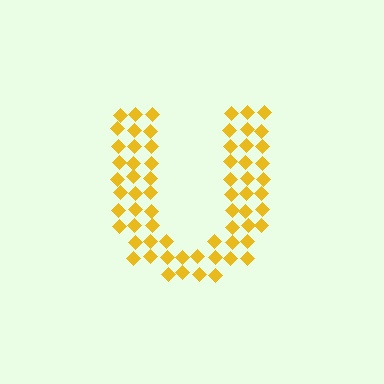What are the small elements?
The small elements are diamonds.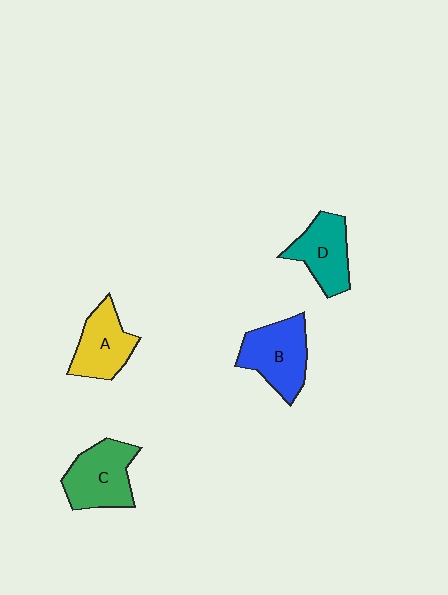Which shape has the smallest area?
Shape A (yellow).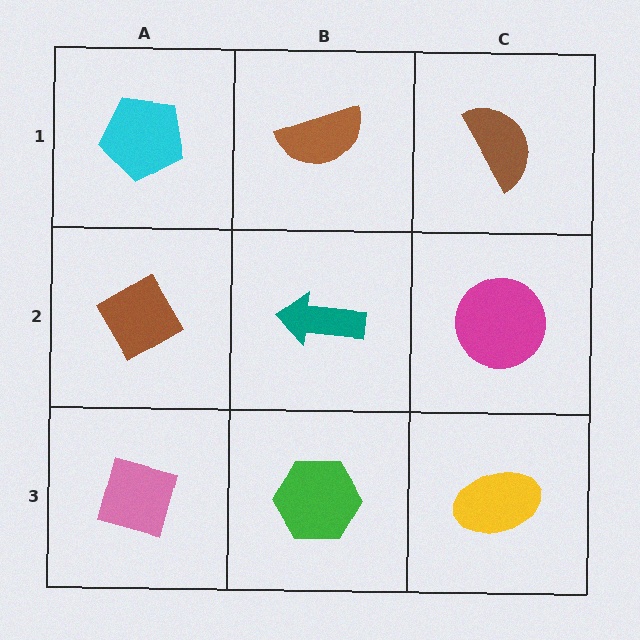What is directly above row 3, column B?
A teal arrow.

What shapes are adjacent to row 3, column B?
A teal arrow (row 2, column B), a pink diamond (row 3, column A), a yellow ellipse (row 3, column C).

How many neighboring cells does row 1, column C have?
2.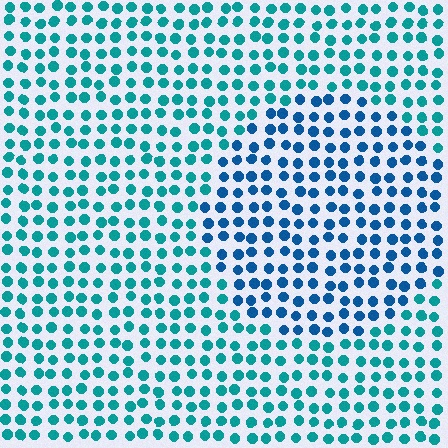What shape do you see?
I see a circle.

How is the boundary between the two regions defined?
The boundary is defined purely by a slight shift in hue (about 30 degrees). Spacing, size, and orientation are identical on both sides.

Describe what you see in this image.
The image is filled with small teal elements in a uniform arrangement. A circle-shaped region is visible where the elements are tinted to a slightly different hue, forming a subtle color boundary.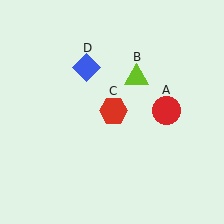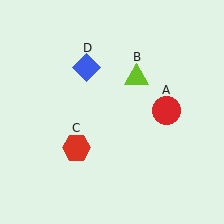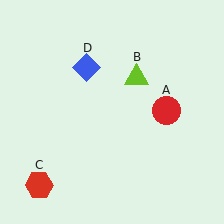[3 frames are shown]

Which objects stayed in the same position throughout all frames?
Red circle (object A) and lime triangle (object B) and blue diamond (object D) remained stationary.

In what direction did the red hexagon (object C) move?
The red hexagon (object C) moved down and to the left.